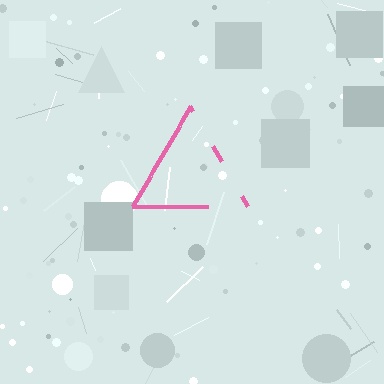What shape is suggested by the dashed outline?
The dashed outline suggests a triangle.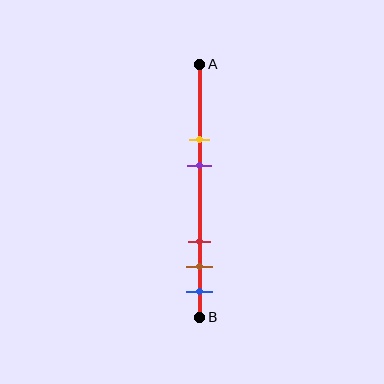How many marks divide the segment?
There are 5 marks dividing the segment.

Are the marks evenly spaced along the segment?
No, the marks are not evenly spaced.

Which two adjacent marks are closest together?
The brown and blue marks are the closest adjacent pair.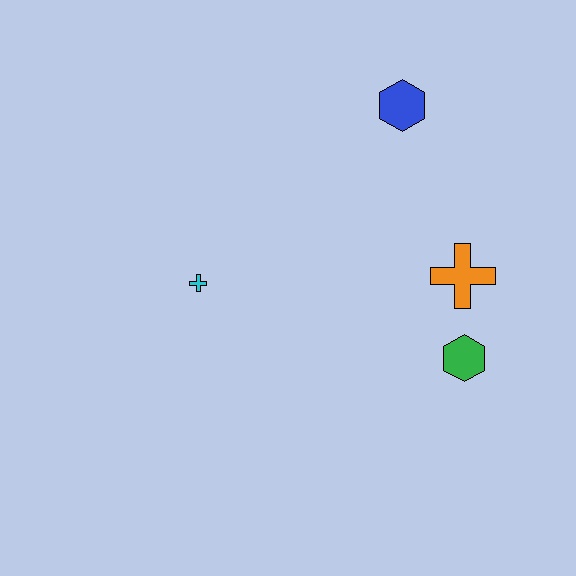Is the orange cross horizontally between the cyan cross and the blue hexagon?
No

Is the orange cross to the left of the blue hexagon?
No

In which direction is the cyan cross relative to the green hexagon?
The cyan cross is to the left of the green hexagon.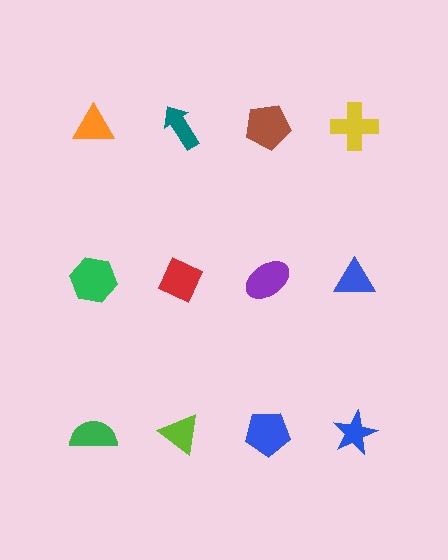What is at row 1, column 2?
A teal arrow.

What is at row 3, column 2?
A lime triangle.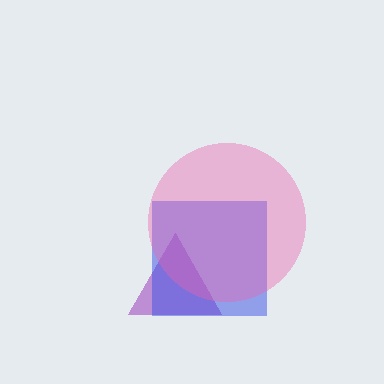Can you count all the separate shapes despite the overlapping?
Yes, there are 3 separate shapes.